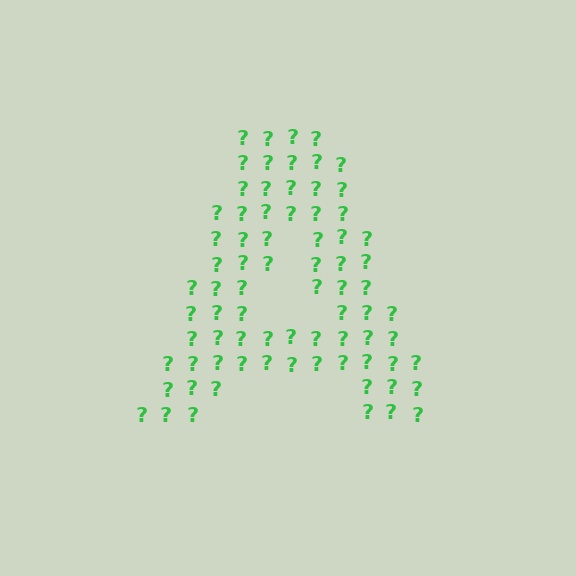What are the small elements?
The small elements are question marks.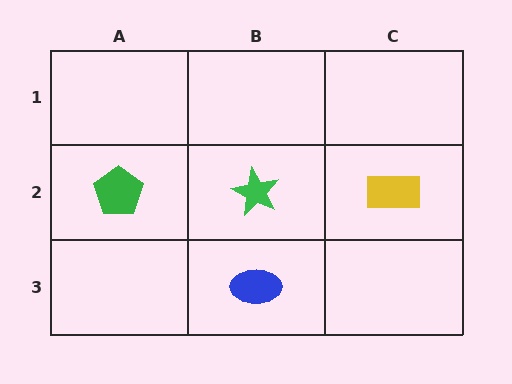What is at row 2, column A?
A green pentagon.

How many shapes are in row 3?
1 shape.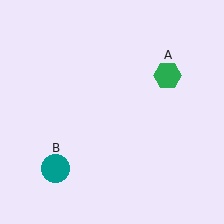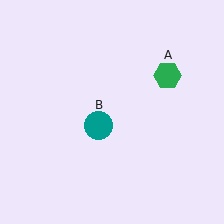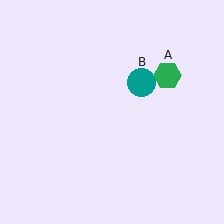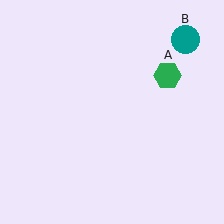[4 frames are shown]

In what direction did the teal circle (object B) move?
The teal circle (object B) moved up and to the right.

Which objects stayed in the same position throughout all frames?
Green hexagon (object A) remained stationary.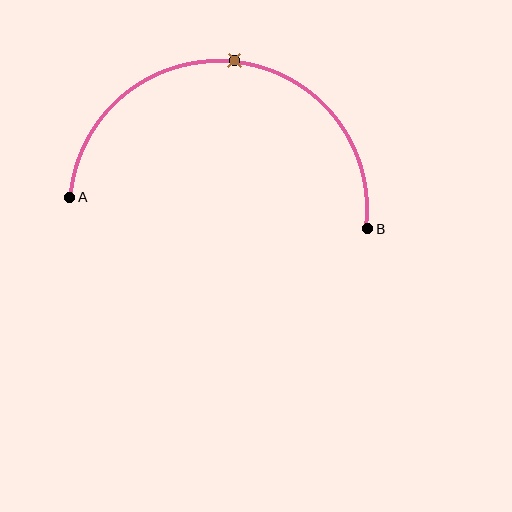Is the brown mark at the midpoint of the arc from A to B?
Yes. The brown mark lies on the arc at equal arc-length from both A and B — it is the arc midpoint.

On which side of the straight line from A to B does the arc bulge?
The arc bulges above the straight line connecting A and B.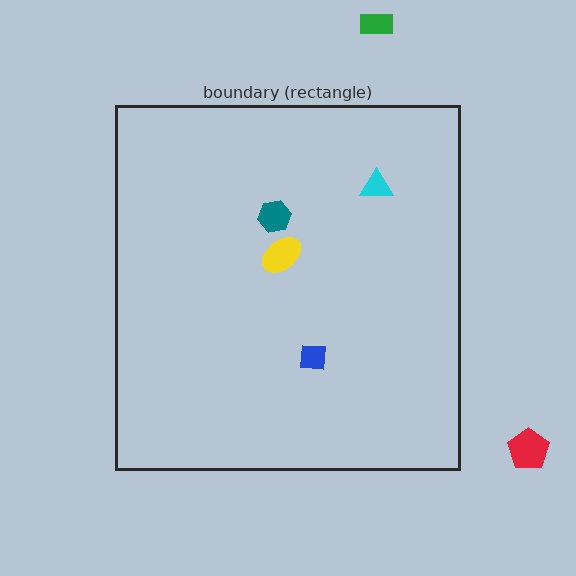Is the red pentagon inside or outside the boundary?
Outside.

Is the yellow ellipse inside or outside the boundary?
Inside.